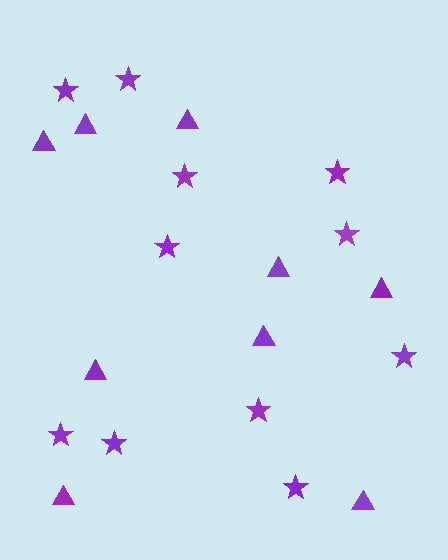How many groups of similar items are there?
There are 2 groups: one group of stars (11) and one group of triangles (9).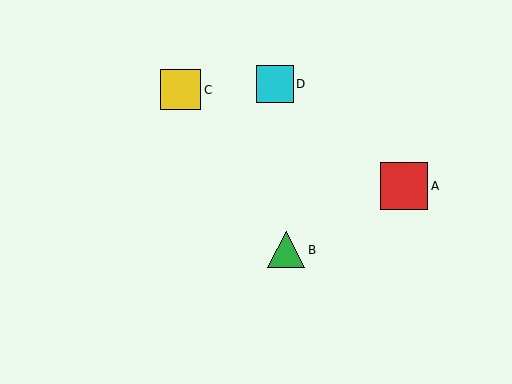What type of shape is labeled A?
Shape A is a red square.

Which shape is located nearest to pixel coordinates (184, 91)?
The yellow square (labeled C) at (181, 90) is nearest to that location.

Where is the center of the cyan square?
The center of the cyan square is at (275, 84).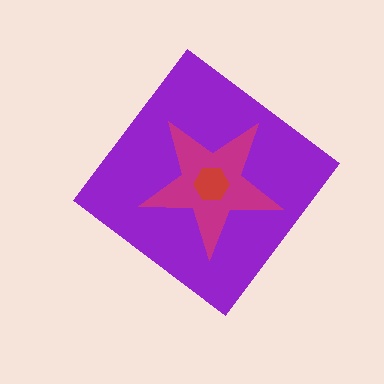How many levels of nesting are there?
3.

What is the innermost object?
The red hexagon.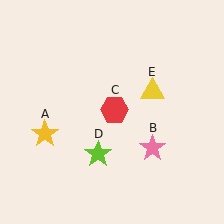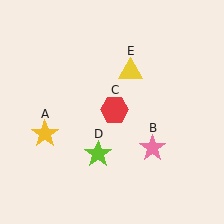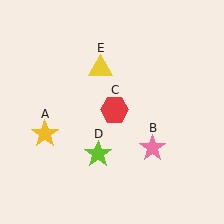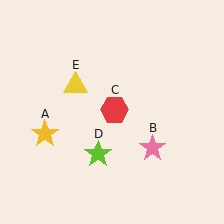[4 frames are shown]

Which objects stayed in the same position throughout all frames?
Yellow star (object A) and pink star (object B) and red hexagon (object C) and lime star (object D) remained stationary.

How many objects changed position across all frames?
1 object changed position: yellow triangle (object E).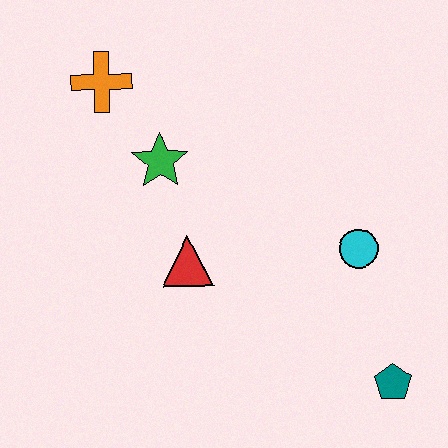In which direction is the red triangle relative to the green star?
The red triangle is below the green star.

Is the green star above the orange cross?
No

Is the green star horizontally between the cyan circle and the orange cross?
Yes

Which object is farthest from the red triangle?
The teal pentagon is farthest from the red triangle.